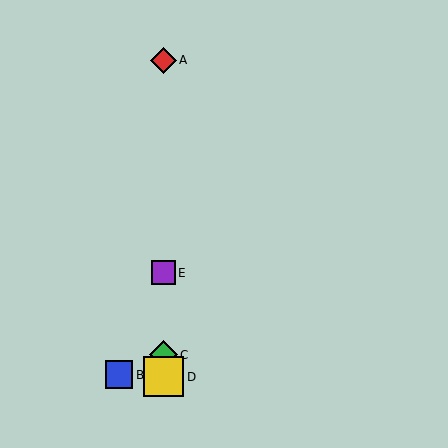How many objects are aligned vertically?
4 objects (A, C, D, E) are aligned vertically.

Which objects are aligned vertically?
Objects A, C, D, E are aligned vertically.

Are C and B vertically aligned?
No, C is at x≈163 and B is at x≈119.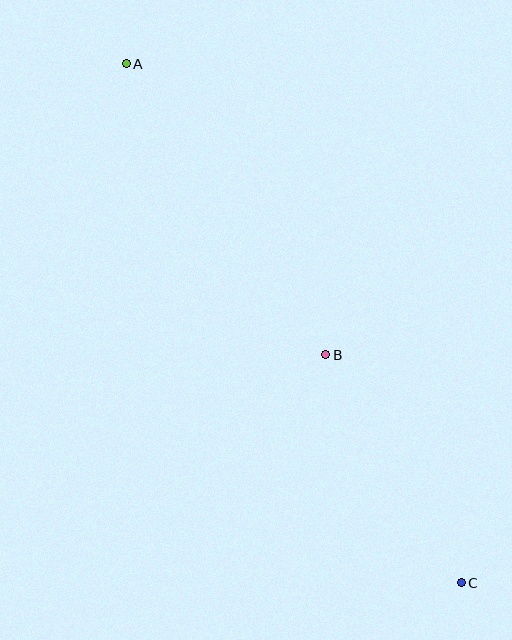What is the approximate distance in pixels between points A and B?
The distance between A and B is approximately 352 pixels.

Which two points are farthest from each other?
Points A and C are farthest from each other.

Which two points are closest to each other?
Points B and C are closest to each other.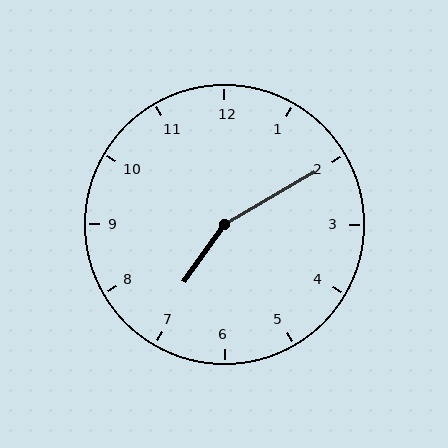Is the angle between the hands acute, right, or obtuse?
It is obtuse.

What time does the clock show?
7:10.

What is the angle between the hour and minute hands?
Approximately 155 degrees.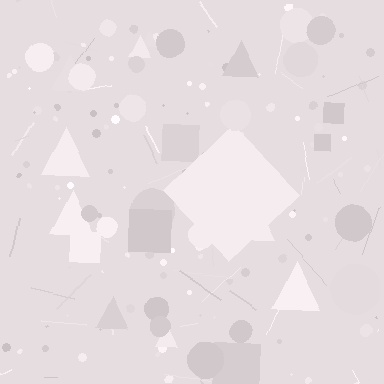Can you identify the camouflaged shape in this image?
The camouflaged shape is a diamond.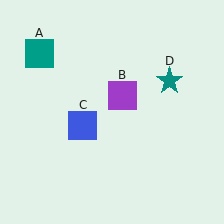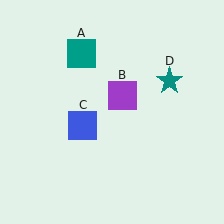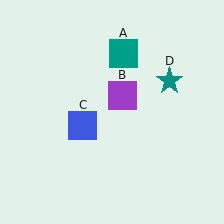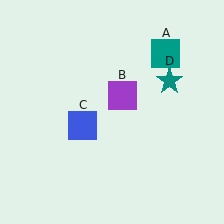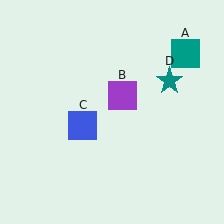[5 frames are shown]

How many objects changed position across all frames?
1 object changed position: teal square (object A).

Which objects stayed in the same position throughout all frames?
Purple square (object B) and blue square (object C) and teal star (object D) remained stationary.